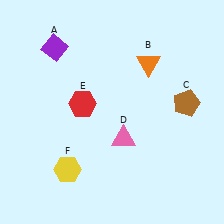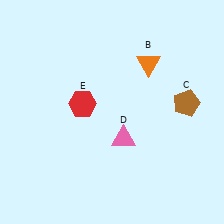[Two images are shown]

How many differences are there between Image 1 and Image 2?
There are 2 differences between the two images.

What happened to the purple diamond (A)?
The purple diamond (A) was removed in Image 2. It was in the top-left area of Image 1.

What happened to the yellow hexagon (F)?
The yellow hexagon (F) was removed in Image 2. It was in the bottom-left area of Image 1.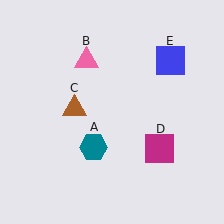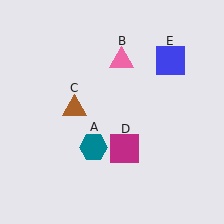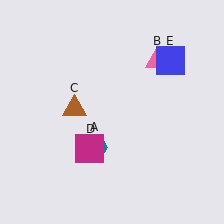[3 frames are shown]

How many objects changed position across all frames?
2 objects changed position: pink triangle (object B), magenta square (object D).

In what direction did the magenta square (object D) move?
The magenta square (object D) moved left.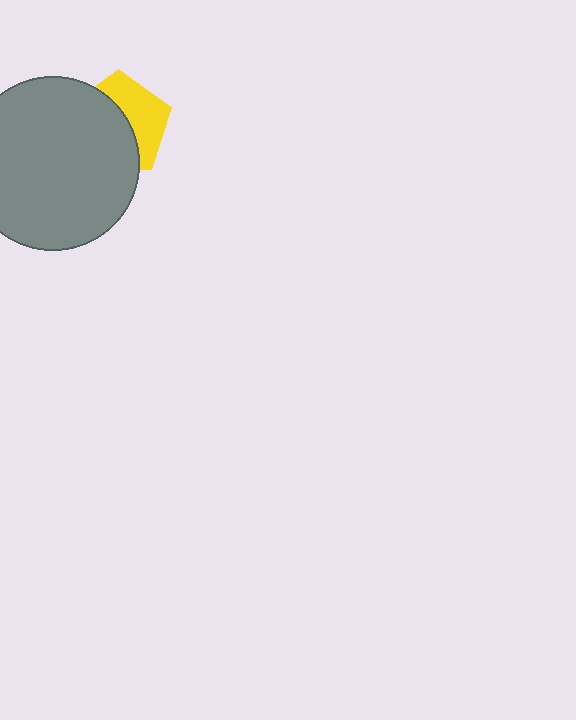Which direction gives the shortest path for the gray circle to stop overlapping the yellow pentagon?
Moving left gives the shortest separation.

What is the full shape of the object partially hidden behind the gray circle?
The partially hidden object is a yellow pentagon.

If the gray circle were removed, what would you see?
You would see the complete yellow pentagon.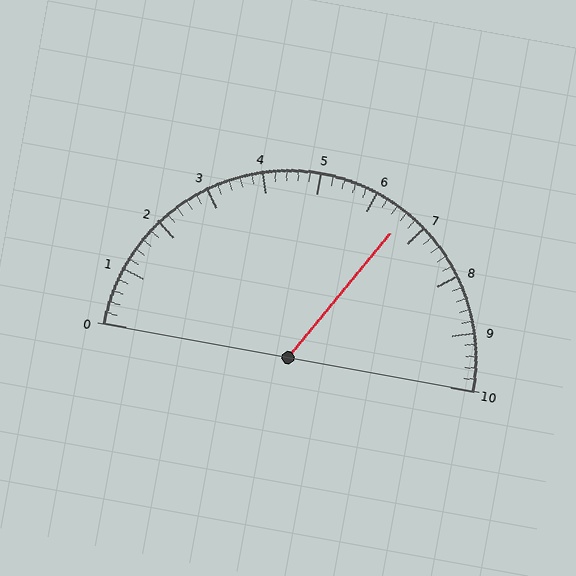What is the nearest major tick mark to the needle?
The nearest major tick mark is 7.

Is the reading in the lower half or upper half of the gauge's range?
The reading is in the upper half of the range (0 to 10).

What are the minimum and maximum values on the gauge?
The gauge ranges from 0 to 10.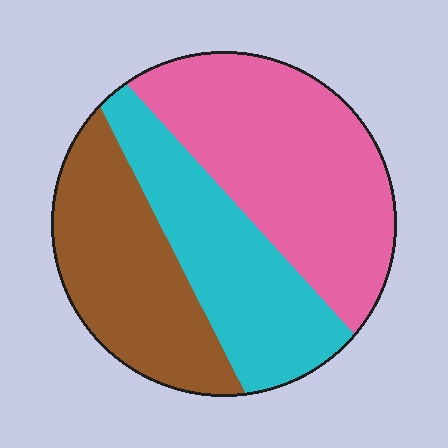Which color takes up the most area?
Pink, at roughly 40%.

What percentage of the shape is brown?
Brown covers roughly 30% of the shape.